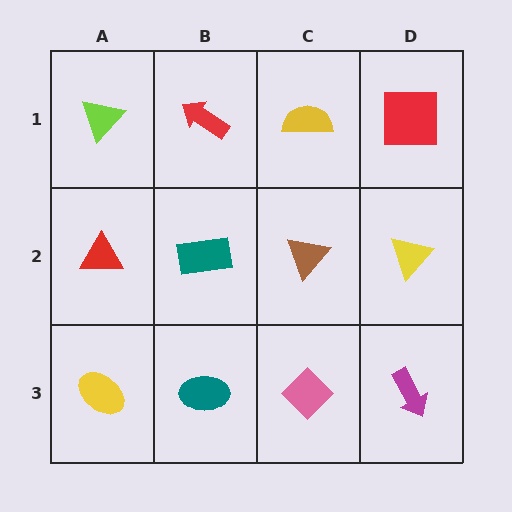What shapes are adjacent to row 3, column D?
A yellow triangle (row 2, column D), a pink diamond (row 3, column C).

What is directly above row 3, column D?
A yellow triangle.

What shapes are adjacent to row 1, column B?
A teal rectangle (row 2, column B), a lime triangle (row 1, column A), a yellow semicircle (row 1, column C).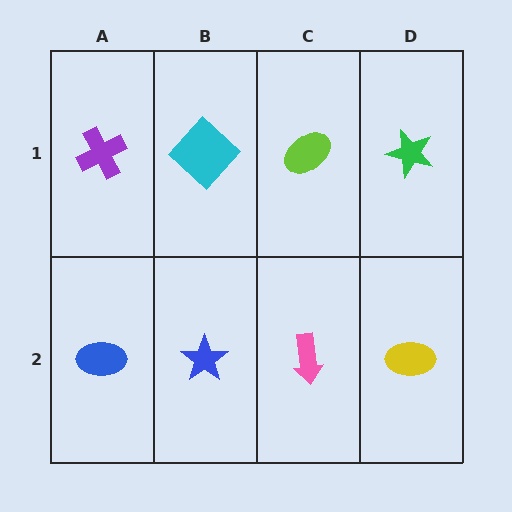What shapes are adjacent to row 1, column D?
A yellow ellipse (row 2, column D), a lime ellipse (row 1, column C).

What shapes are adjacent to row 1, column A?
A blue ellipse (row 2, column A), a cyan diamond (row 1, column B).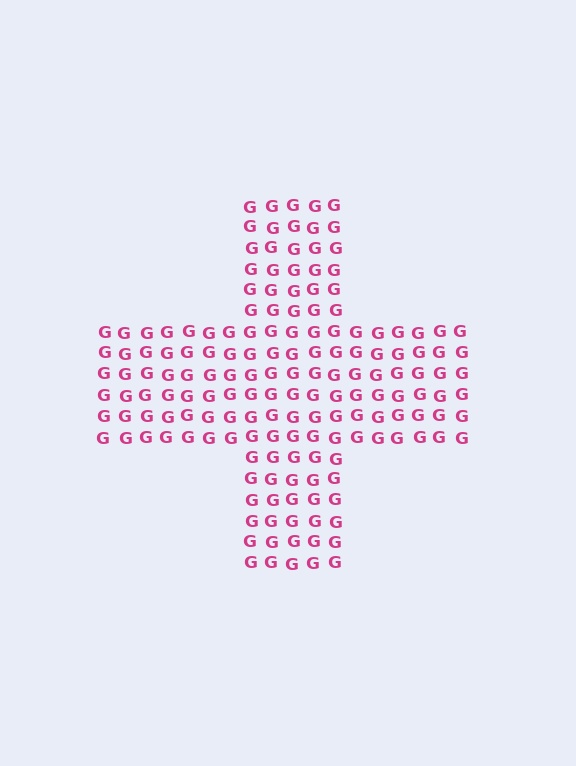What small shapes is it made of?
It is made of small letter G's.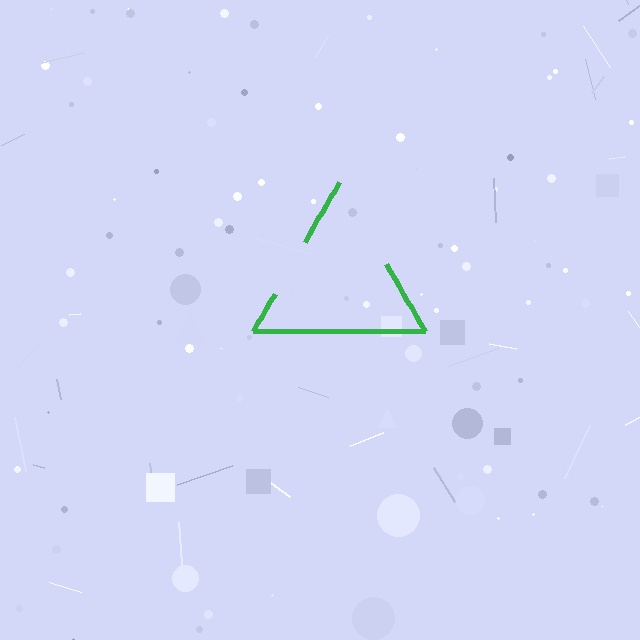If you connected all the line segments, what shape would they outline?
They would outline a triangle.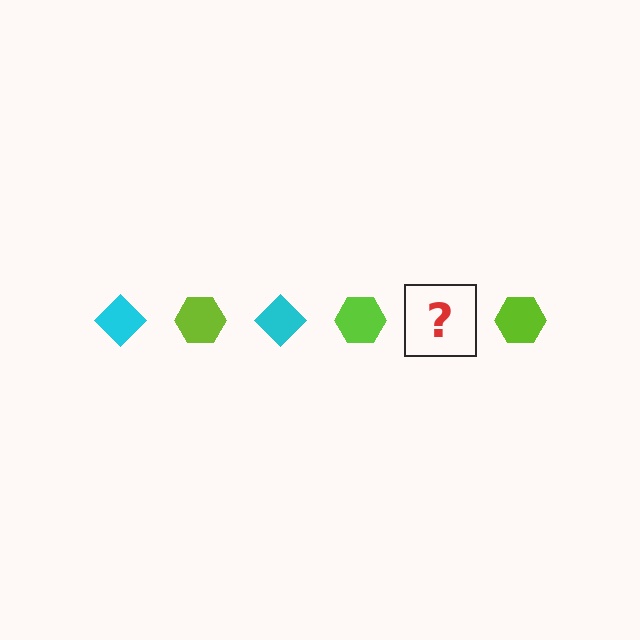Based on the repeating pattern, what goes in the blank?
The blank should be a cyan diamond.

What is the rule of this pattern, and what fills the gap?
The rule is that the pattern alternates between cyan diamond and lime hexagon. The gap should be filled with a cyan diamond.